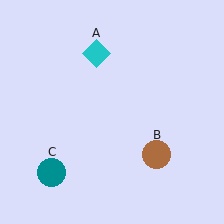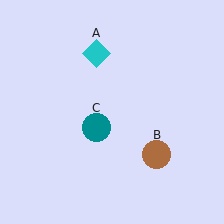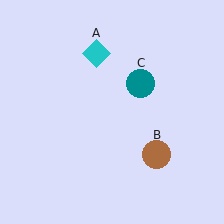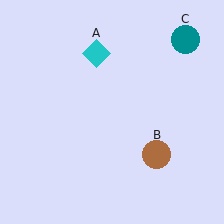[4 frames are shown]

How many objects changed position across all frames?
1 object changed position: teal circle (object C).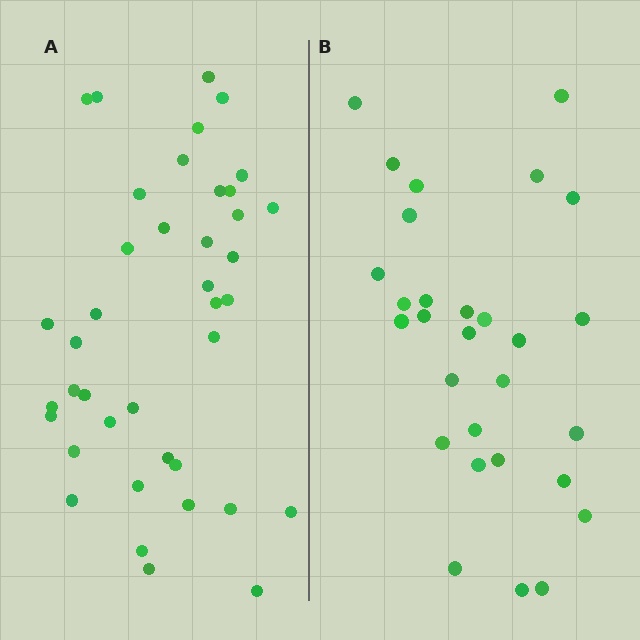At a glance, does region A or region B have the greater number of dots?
Region A (the left region) has more dots.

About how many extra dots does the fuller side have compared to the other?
Region A has roughly 12 or so more dots than region B.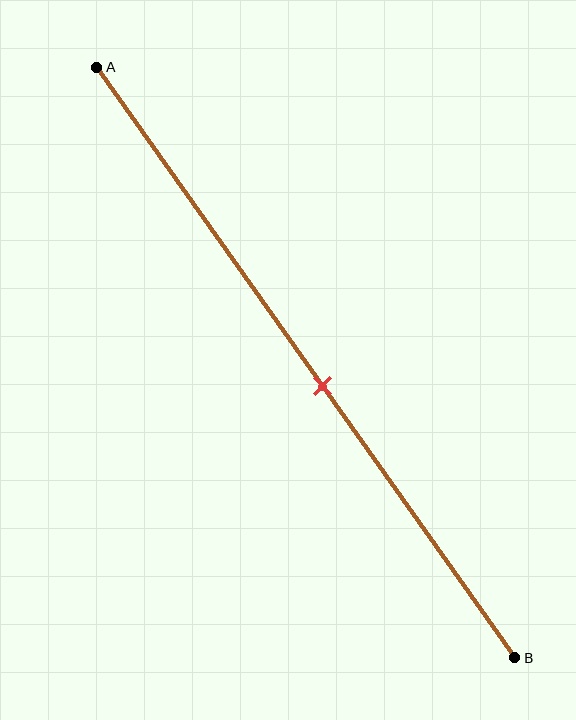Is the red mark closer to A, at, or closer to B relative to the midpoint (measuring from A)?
The red mark is closer to point B than the midpoint of segment AB.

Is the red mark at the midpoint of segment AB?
No, the mark is at about 55% from A, not at the 50% midpoint.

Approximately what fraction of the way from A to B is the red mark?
The red mark is approximately 55% of the way from A to B.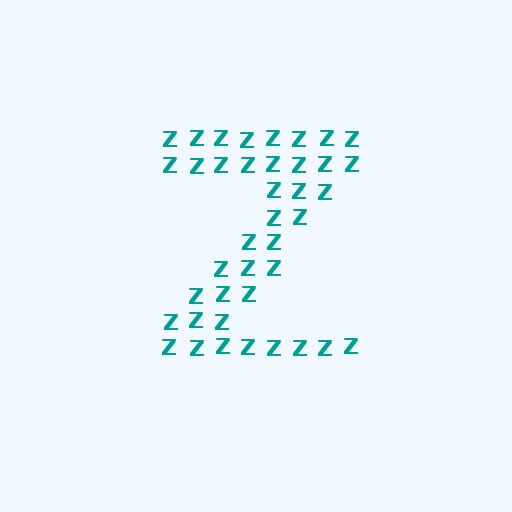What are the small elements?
The small elements are letter Z's.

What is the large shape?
The large shape is the letter Z.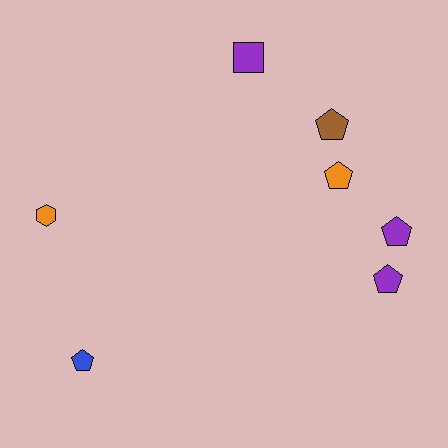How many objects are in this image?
There are 7 objects.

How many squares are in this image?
There is 1 square.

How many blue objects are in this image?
There is 1 blue object.